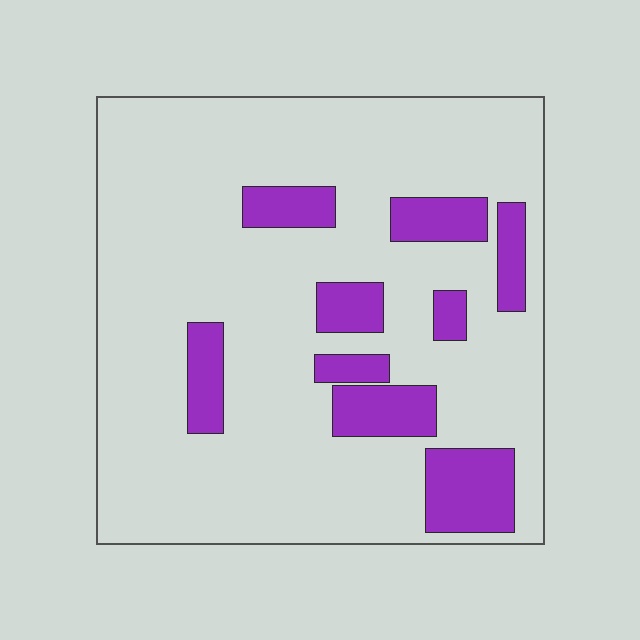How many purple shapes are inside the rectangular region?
9.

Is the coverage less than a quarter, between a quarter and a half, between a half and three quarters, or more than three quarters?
Less than a quarter.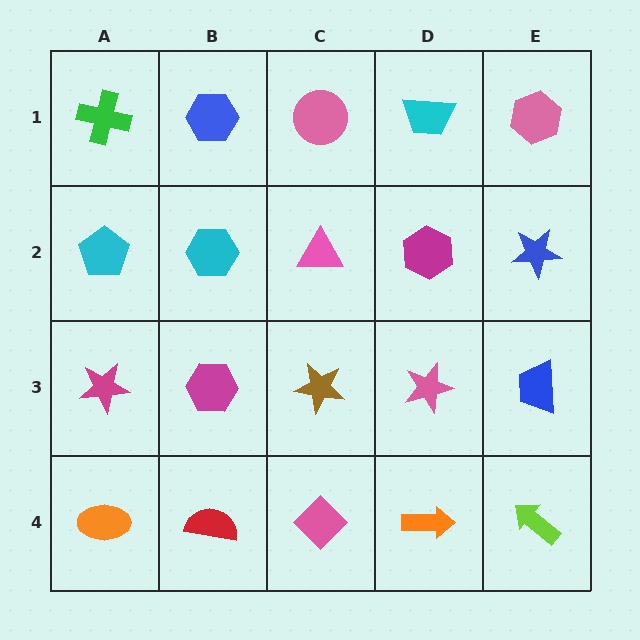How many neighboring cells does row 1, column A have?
2.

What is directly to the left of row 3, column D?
A brown star.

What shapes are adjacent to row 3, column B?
A cyan hexagon (row 2, column B), a red semicircle (row 4, column B), a magenta star (row 3, column A), a brown star (row 3, column C).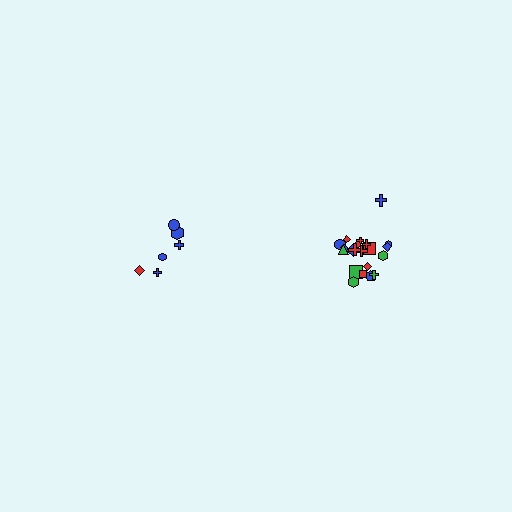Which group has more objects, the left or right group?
The right group.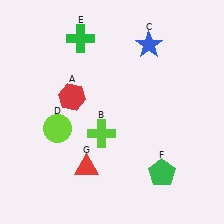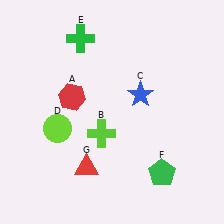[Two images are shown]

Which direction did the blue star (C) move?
The blue star (C) moved down.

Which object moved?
The blue star (C) moved down.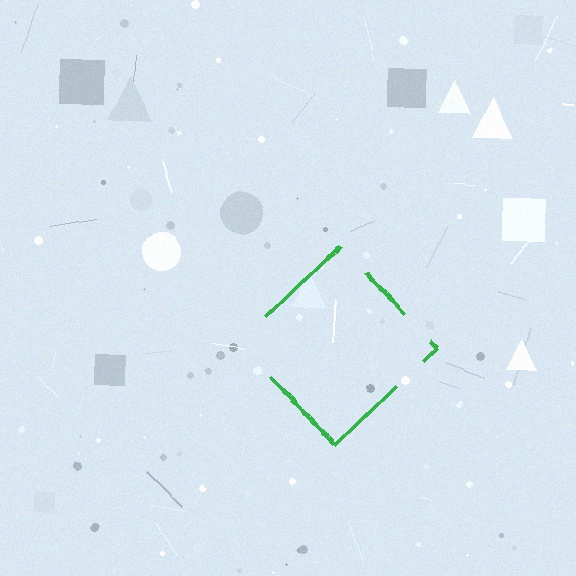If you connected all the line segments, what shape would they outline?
They would outline a diamond.